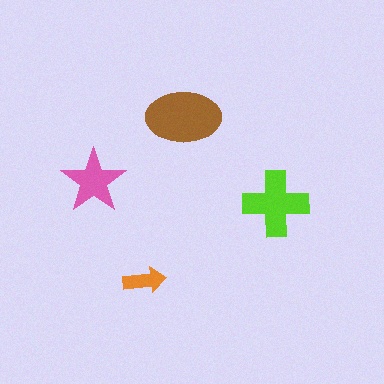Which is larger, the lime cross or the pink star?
The lime cross.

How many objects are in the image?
There are 4 objects in the image.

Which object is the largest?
The brown ellipse.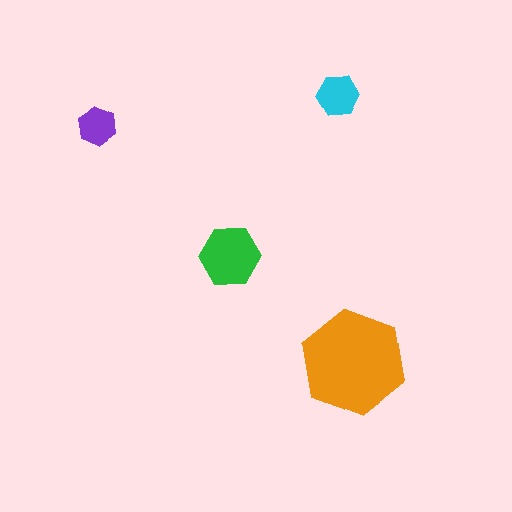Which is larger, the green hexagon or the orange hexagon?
The orange one.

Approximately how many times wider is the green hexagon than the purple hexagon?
About 1.5 times wider.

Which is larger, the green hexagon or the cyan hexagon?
The green one.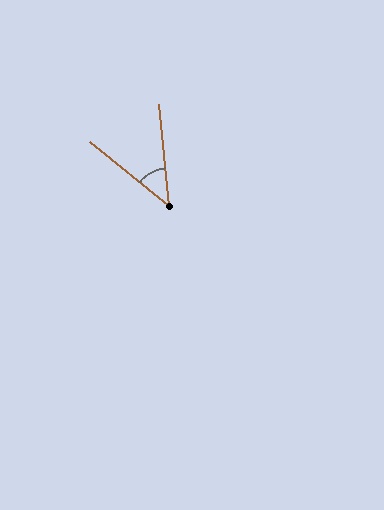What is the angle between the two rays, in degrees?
Approximately 46 degrees.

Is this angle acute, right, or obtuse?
It is acute.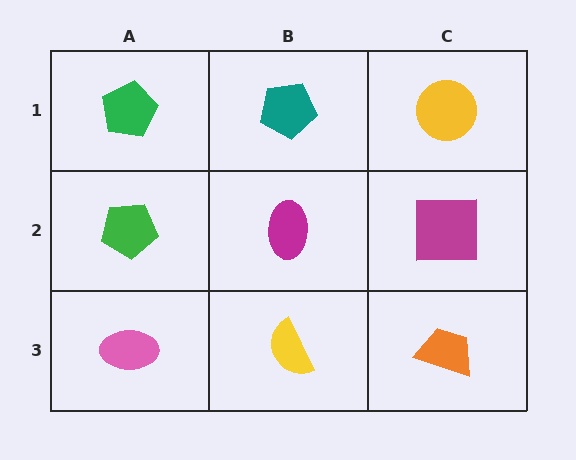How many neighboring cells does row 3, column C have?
2.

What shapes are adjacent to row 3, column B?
A magenta ellipse (row 2, column B), a pink ellipse (row 3, column A), an orange trapezoid (row 3, column C).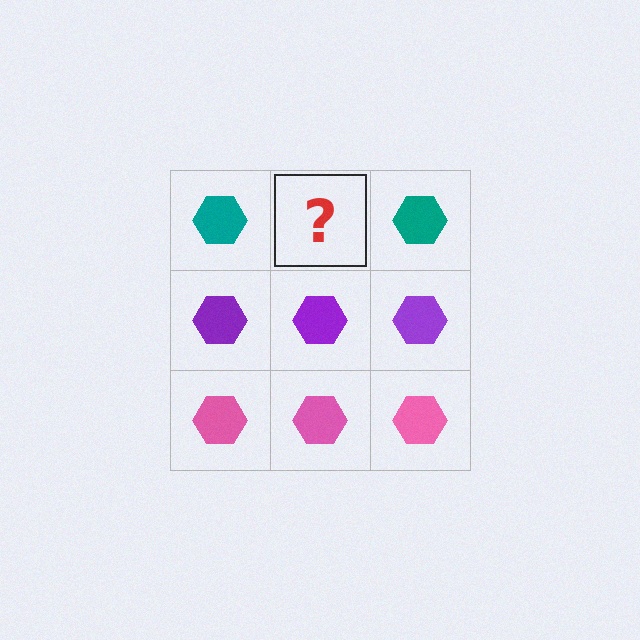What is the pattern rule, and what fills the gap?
The rule is that each row has a consistent color. The gap should be filled with a teal hexagon.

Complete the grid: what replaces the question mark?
The question mark should be replaced with a teal hexagon.